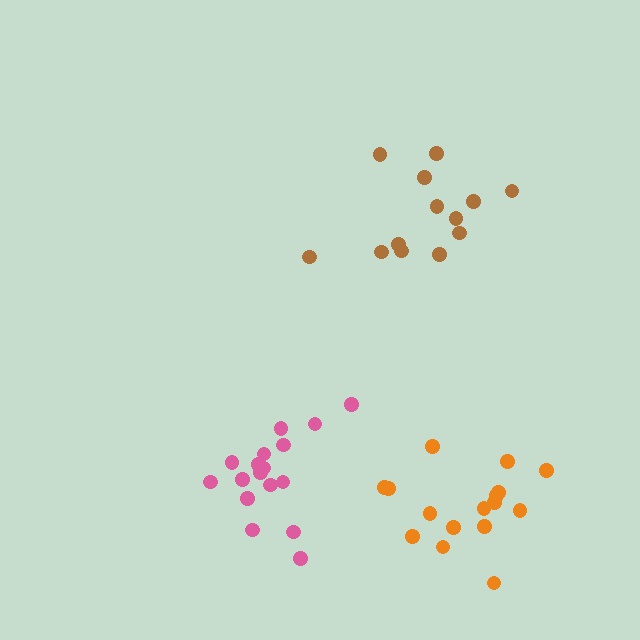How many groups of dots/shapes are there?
There are 3 groups.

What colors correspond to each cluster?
The clusters are colored: brown, pink, orange.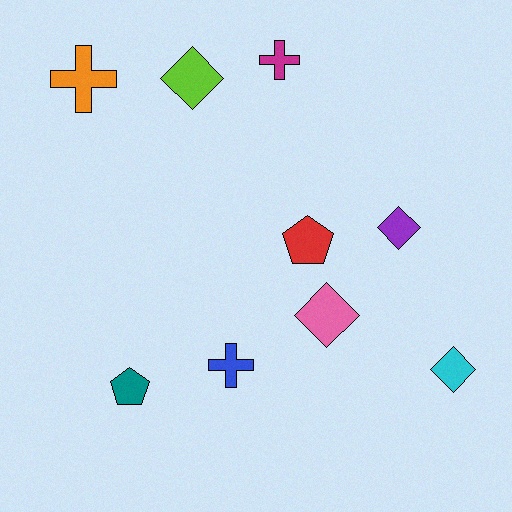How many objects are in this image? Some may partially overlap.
There are 9 objects.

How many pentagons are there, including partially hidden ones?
There are 2 pentagons.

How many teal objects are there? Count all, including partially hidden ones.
There is 1 teal object.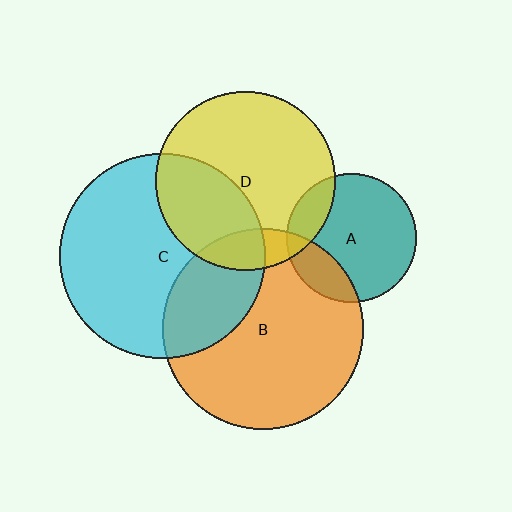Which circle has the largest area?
Circle C (cyan).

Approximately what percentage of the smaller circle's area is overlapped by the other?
Approximately 30%.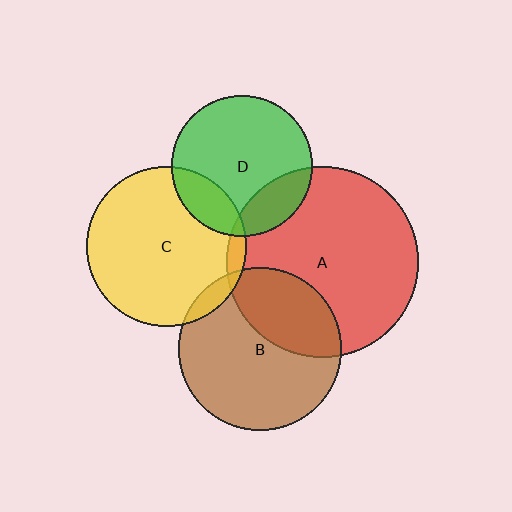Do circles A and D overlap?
Yes.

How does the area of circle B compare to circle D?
Approximately 1.3 times.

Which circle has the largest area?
Circle A (red).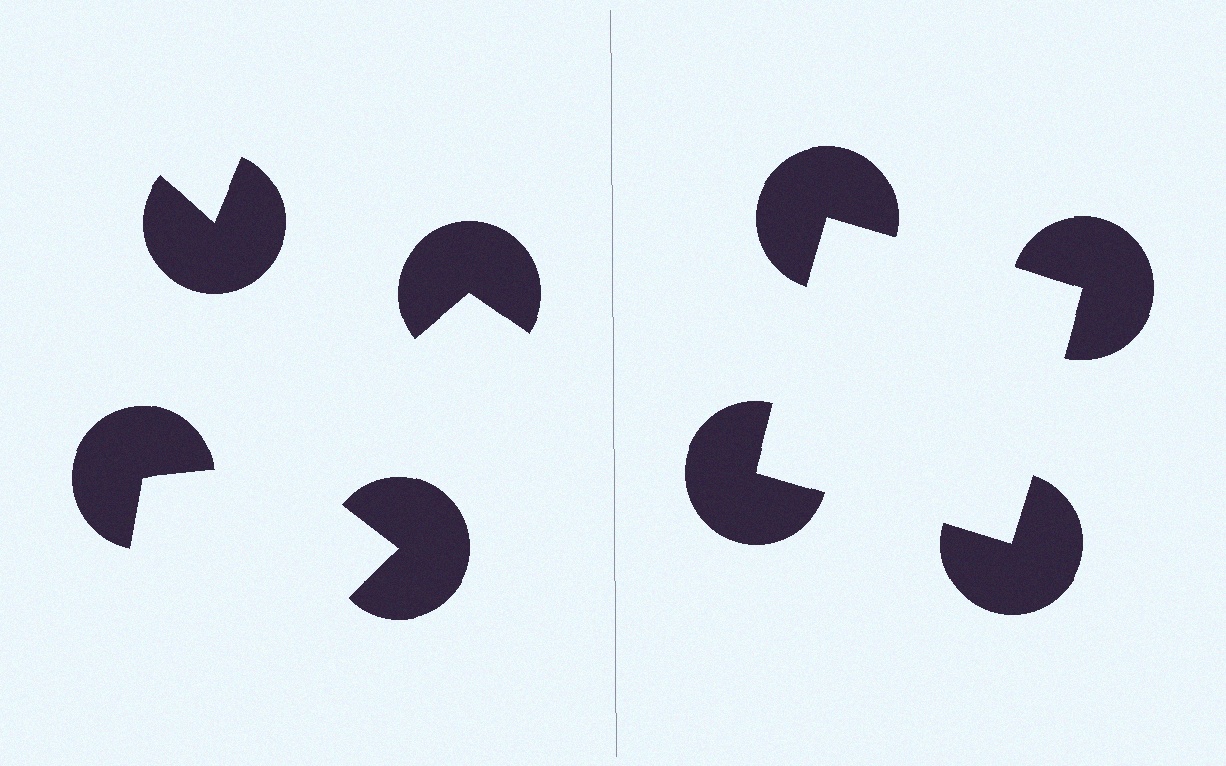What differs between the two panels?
The pac-man discs are positioned identically on both sides; only the wedge orientations differ. On the right they align to a square; on the left they are misaligned.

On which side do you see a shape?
An illusory square appears on the right side. On the left side the wedge cuts are rotated, so no coherent shape forms.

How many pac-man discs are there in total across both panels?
8 — 4 on each side.